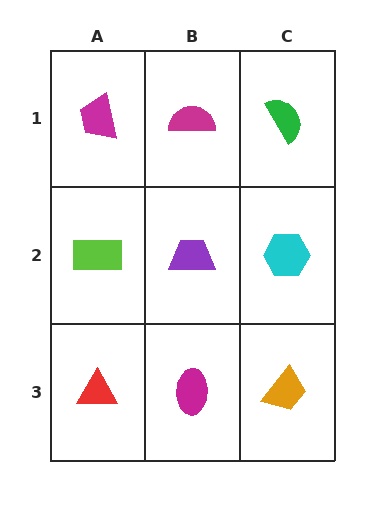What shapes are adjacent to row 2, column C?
A green semicircle (row 1, column C), an orange trapezoid (row 3, column C), a purple trapezoid (row 2, column B).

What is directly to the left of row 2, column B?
A lime rectangle.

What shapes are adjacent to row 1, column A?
A lime rectangle (row 2, column A), a magenta semicircle (row 1, column B).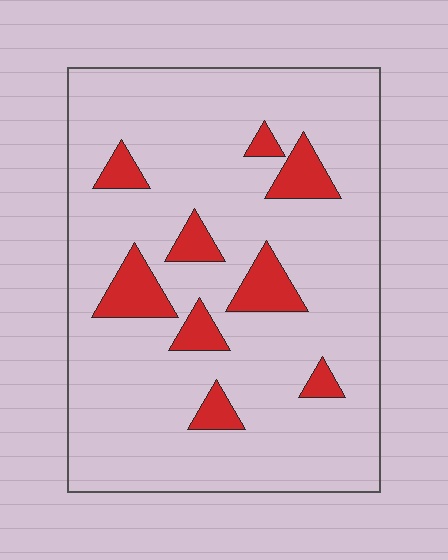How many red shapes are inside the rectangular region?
9.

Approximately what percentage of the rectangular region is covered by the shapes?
Approximately 15%.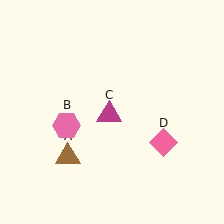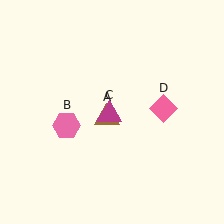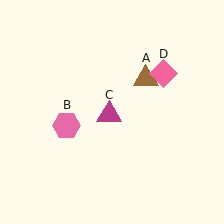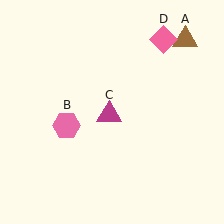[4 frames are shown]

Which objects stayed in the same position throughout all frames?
Pink hexagon (object B) and magenta triangle (object C) remained stationary.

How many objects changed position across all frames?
2 objects changed position: brown triangle (object A), pink diamond (object D).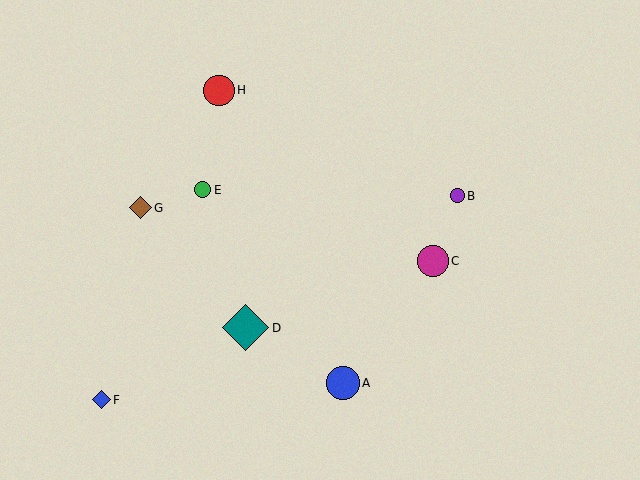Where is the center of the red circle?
The center of the red circle is at (219, 90).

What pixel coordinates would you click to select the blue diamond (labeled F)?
Click at (101, 400) to select the blue diamond F.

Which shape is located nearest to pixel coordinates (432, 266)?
The magenta circle (labeled C) at (433, 261) is nearest to that location.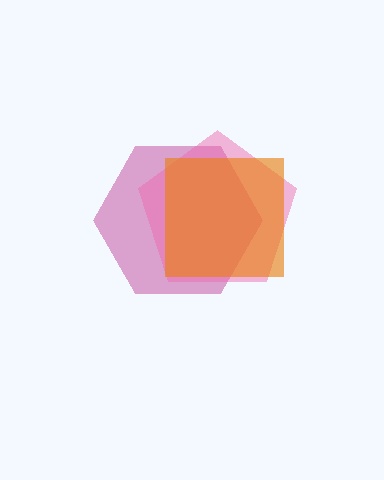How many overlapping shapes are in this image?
There are 3 overlapping shapes in the image.